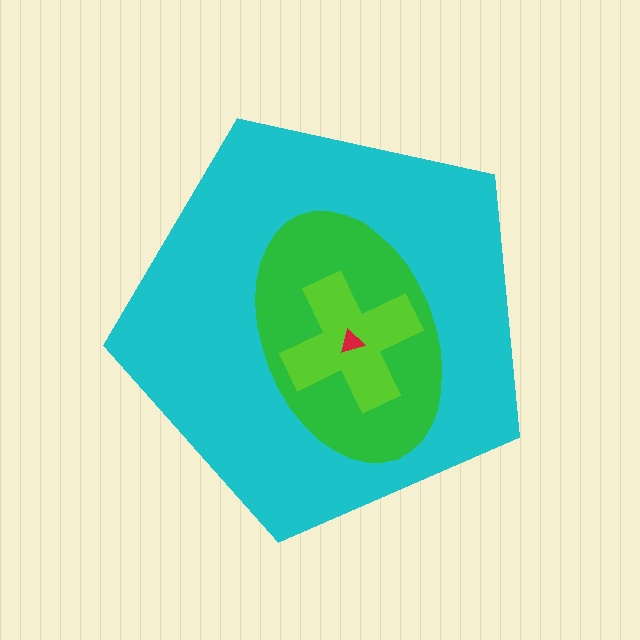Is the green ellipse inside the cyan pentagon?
Yes.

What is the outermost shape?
The cyan pentagon.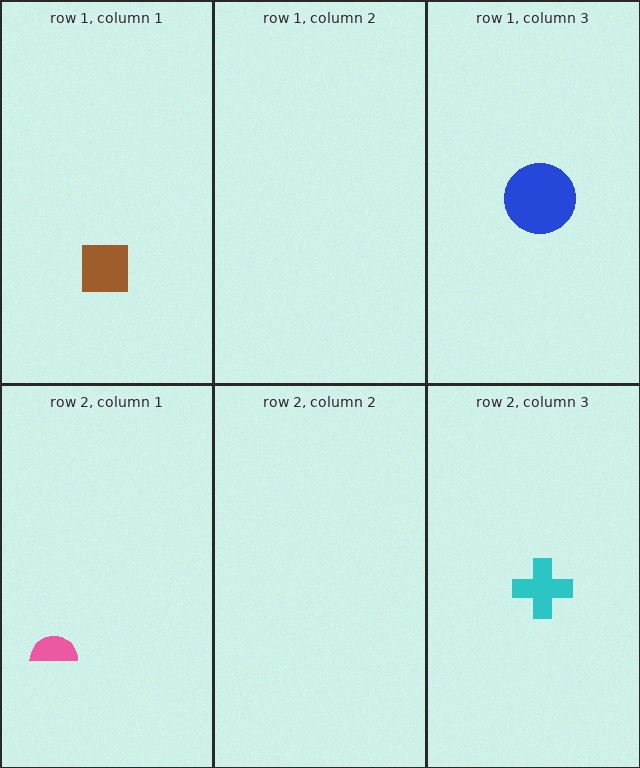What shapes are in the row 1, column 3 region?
The blue circle.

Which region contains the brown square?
The row 1, column 1 region.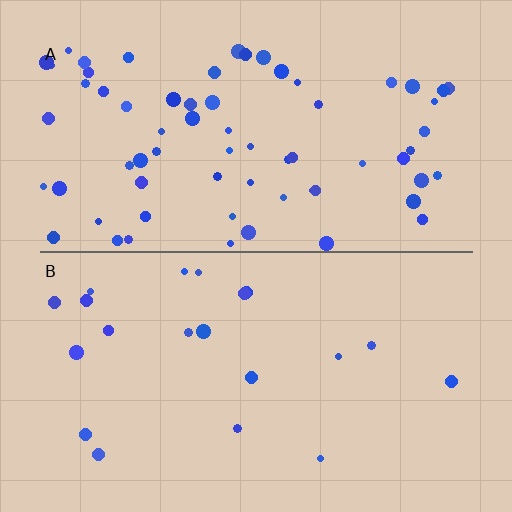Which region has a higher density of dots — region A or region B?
A (the top).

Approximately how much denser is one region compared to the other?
Approximately 3.3× — region A over region B.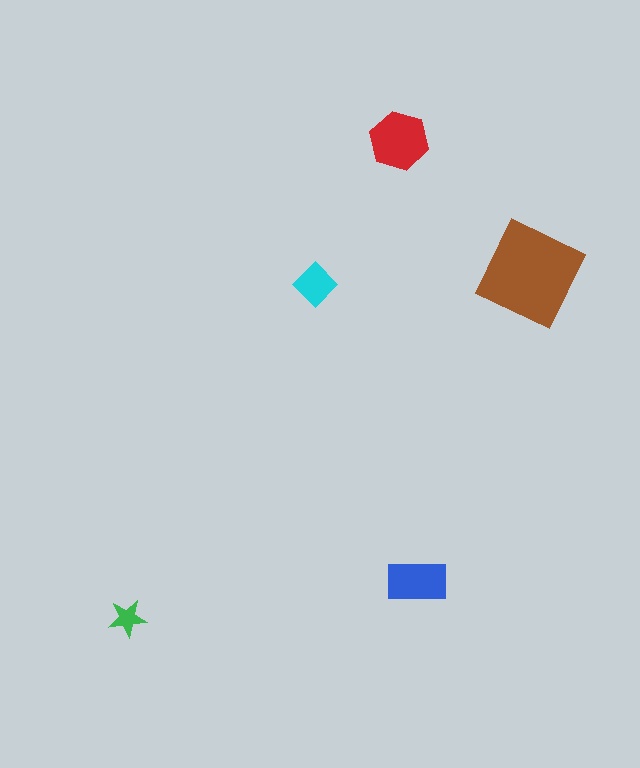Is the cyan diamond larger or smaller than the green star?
Larger.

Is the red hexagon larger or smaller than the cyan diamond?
Larger.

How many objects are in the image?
There are 5 objects in the image.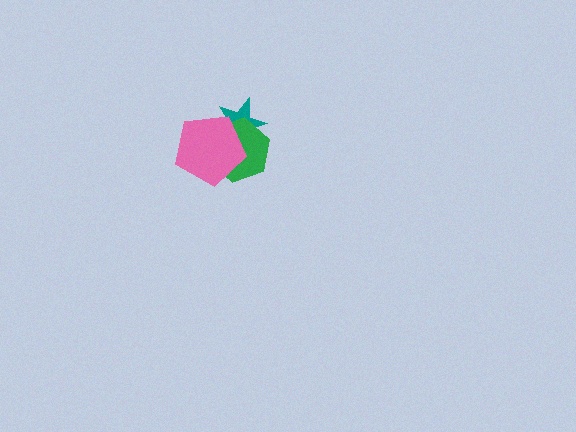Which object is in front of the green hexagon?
The pink pentagon is in front of the green hexagon.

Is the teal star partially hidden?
Yes, it is partially covered by another shape.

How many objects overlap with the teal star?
2 objects overlap with the teal star.